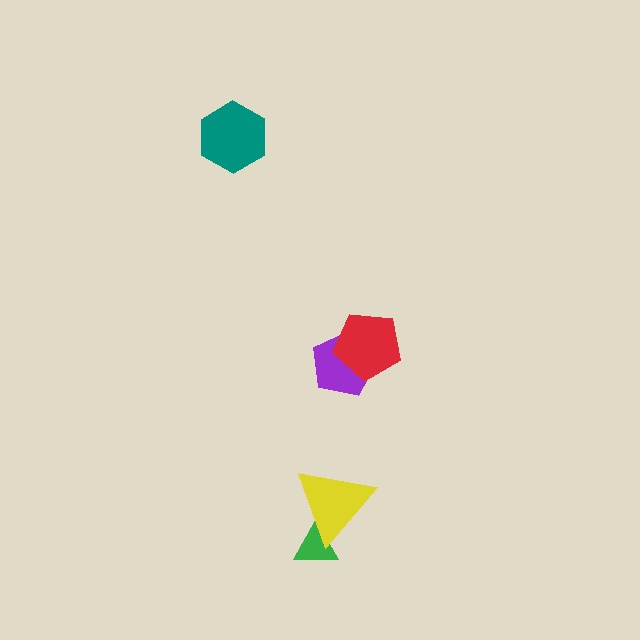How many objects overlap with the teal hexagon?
0 objects overlap with the teal hexagon.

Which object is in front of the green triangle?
The yellow triangle is in front of the green triangle.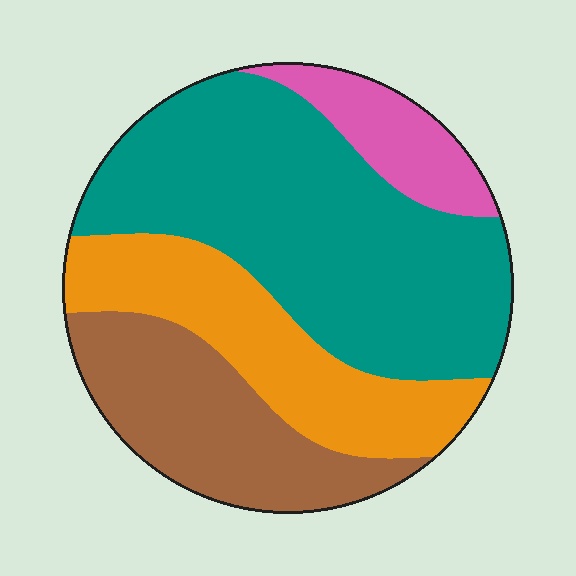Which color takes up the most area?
Teal, at roughly 45%.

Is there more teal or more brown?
Teal.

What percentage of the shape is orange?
Orange takes up about one quarter (1/4) of the shape.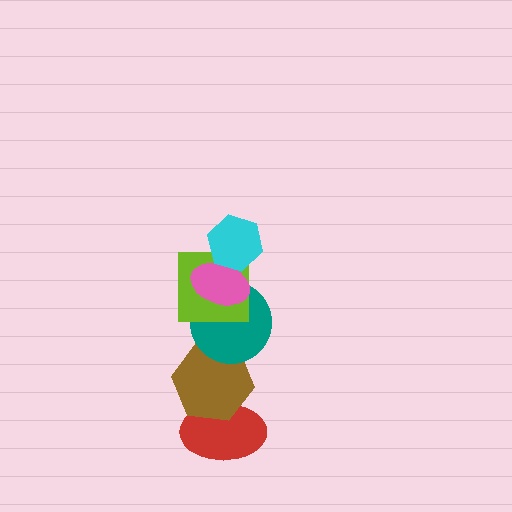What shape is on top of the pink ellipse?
The cyan hexagon is on top of the pink ellipse.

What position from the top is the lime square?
The lime square is 3rd from the top.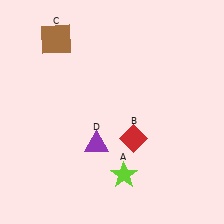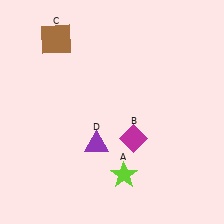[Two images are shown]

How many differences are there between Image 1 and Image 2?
There is 1 difference between the two images.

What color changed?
The diamond (B) changed from red in Image 1 to magenta in Image 2.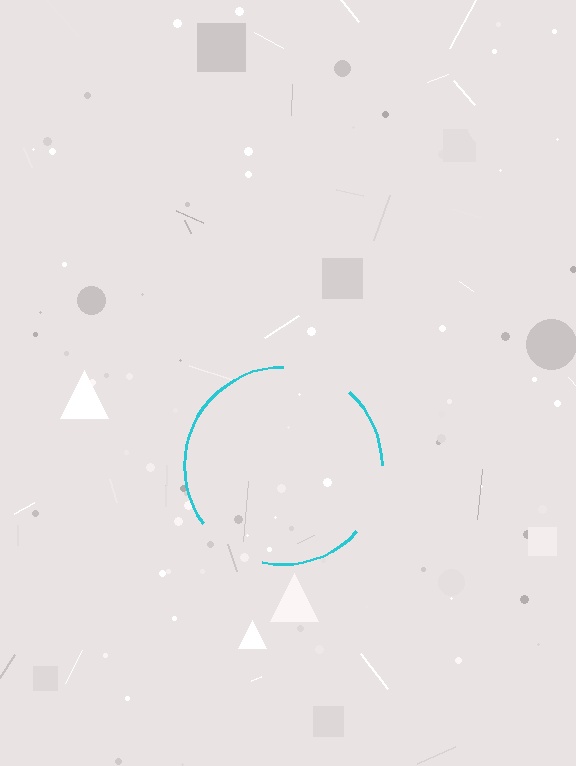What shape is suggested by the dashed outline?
The dashed outline suggests a circle.